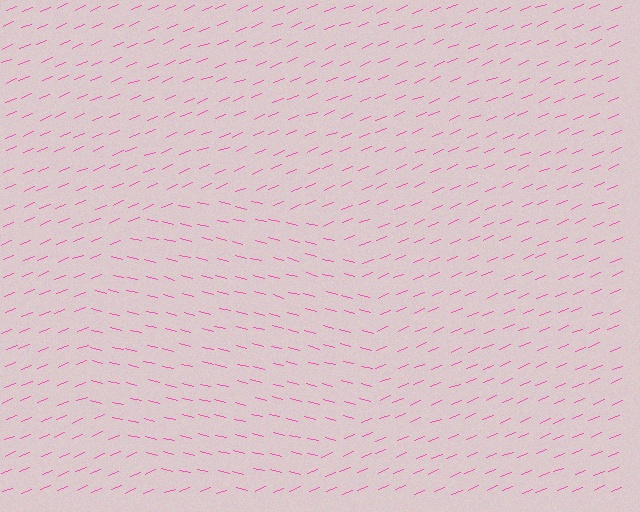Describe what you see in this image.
The image is filled with small pink line segments. A circle region in the image has lines oriented differently from the surrounding lines, creating a visible texture boundary.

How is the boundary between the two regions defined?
The boundary is defined purely by a change in line orientation (approximately 36 degrees difference). All lines are the same color and thickness.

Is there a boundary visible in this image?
Yes, there is a texture boundary formed by a change in line orientation.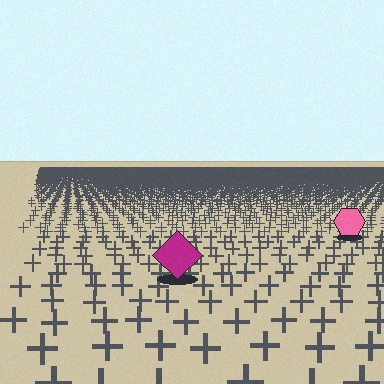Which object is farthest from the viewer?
The pink hexagon is farthest from the viewer. It appears smaller and the ground texture around it is denser.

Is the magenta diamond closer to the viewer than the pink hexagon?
Yes. The magenta diamond is closer — you can tell from the texture gradient: the ground texture is coarser near it.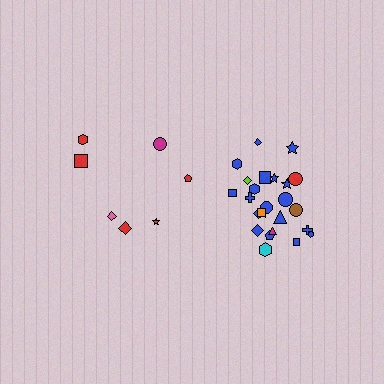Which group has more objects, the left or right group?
The right group.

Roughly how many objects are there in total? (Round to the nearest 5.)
Roughly 30 objects in total.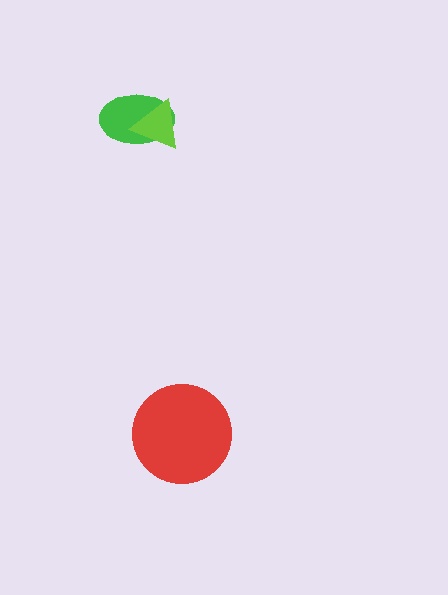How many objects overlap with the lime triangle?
1 object overlaps with the lime triangle.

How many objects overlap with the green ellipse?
1 object overlaps with the green ellipse.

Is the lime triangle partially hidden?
No, no other shape covers it.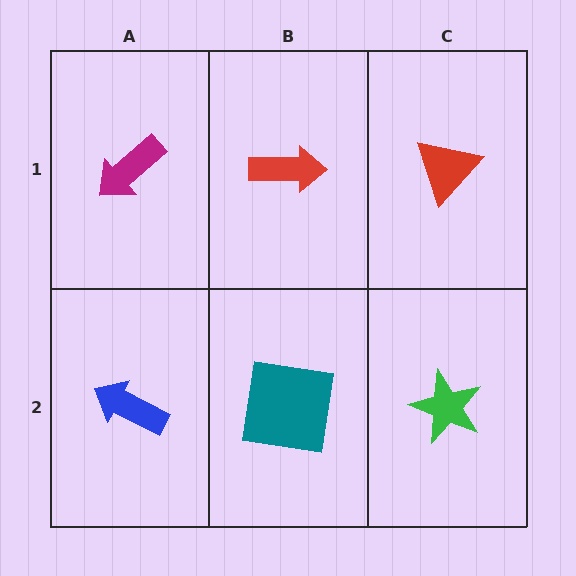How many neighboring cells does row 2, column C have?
2.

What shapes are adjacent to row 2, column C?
A red triangle (row 1, column C), a teal square (row 2, column B).